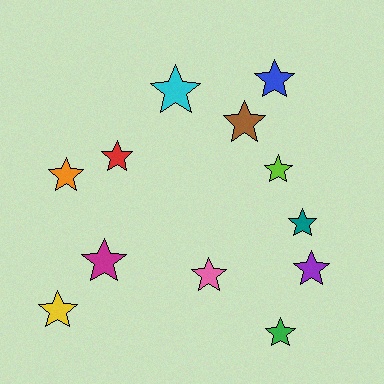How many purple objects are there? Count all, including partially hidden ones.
There is 1 purple object.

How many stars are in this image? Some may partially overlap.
There are 12 stars.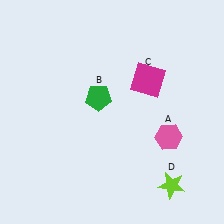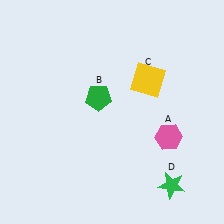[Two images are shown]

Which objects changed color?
C changed from magenta to yellow. D changed from lime to green.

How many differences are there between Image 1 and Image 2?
There are 2 differences between the two images.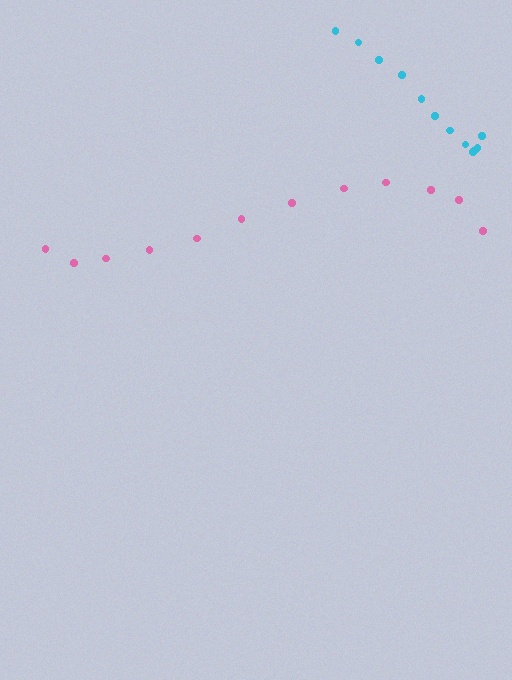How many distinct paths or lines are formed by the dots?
There are 2 distinct paths.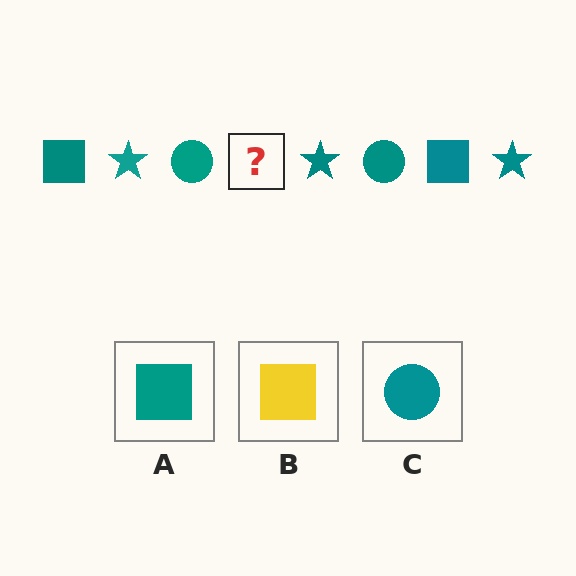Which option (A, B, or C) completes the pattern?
A.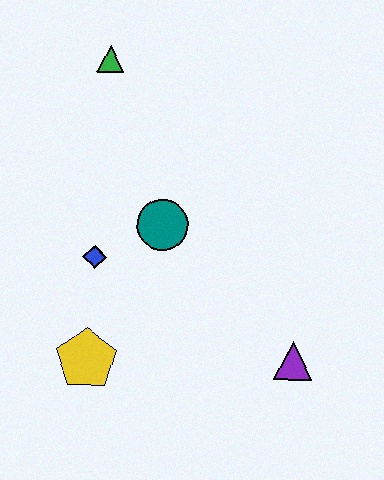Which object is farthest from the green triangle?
The purple triangle is farthest from the green triangle.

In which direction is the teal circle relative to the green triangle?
The teal circle is below the green triangle.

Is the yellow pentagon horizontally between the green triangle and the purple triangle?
No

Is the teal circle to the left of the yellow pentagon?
No